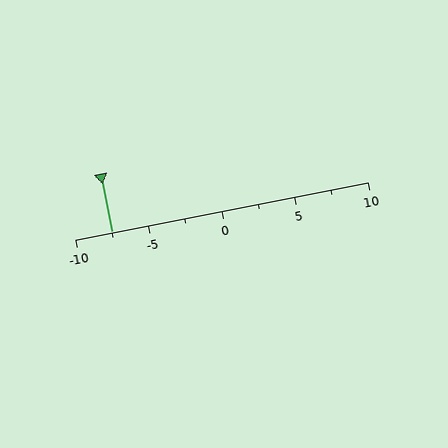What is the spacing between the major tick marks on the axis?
The major ticks are spaced 5 apart.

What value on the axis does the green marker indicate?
The marker indicates approximately -7.5.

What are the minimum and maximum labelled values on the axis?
The axis runs from -10 to 10.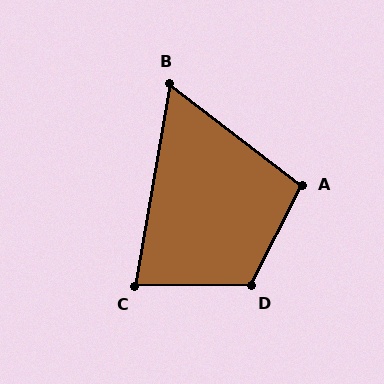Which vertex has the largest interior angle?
D, at approximately 118 degrees.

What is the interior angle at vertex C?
Approximately 79 degrees (acute).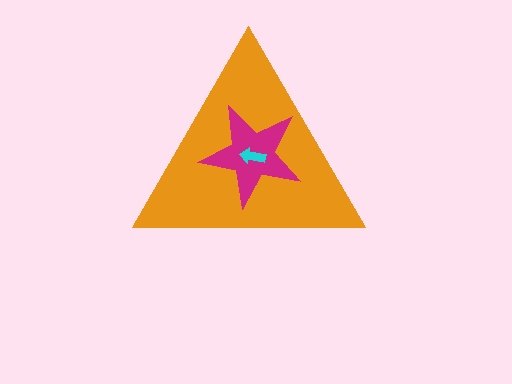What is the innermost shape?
The cyan arrow.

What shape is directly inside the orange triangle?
The magenta star.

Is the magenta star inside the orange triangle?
Yes.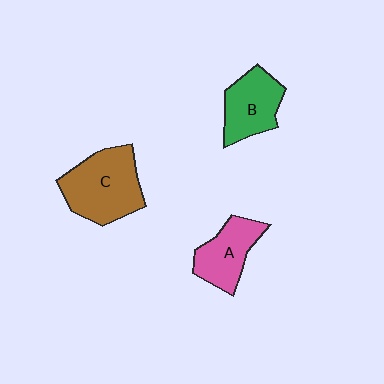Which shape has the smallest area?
Shape A (pink).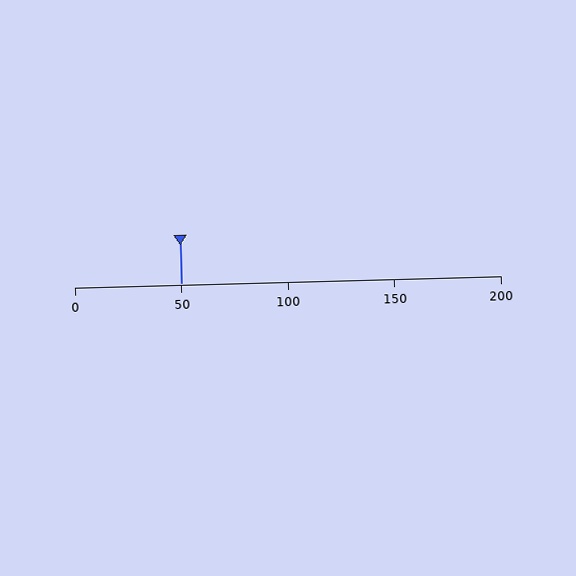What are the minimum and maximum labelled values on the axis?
The axis runs from 0 to 200.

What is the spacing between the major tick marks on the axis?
The major ticks are spaced 50 apart.